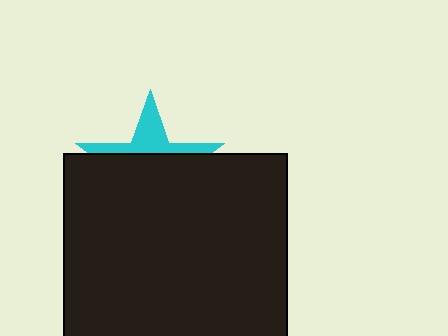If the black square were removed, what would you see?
You would see the complete cyan star.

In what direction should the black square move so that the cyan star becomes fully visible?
The black square should move down. That is the shortest direction to clear the overlap and leave the cyan star fully visible.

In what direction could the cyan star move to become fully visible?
The cyan star could move up. That would shift it out from behind the black square entirely.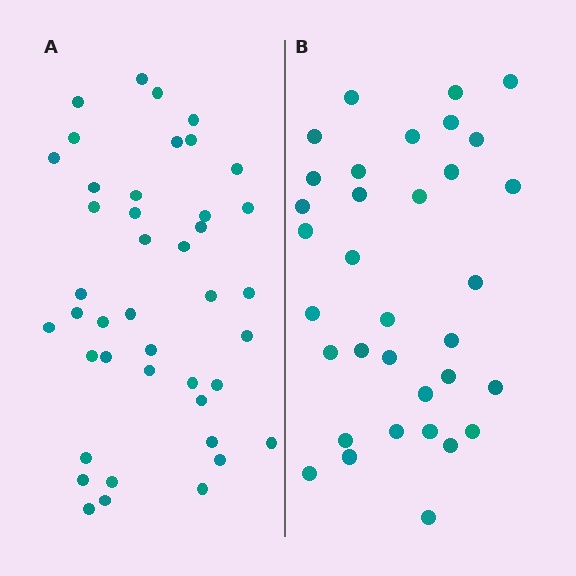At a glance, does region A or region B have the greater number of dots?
Region A (the left region) has more dots.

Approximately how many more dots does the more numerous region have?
Region A has roughly 8 or so more dots than region B.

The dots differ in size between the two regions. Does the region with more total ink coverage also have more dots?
No. Region B has more total ink coverage because its dots are larger, but region A actually contains more individual dots. Total area can be misleading — the number of items is what matters here.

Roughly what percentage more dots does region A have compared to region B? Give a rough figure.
About 25% more.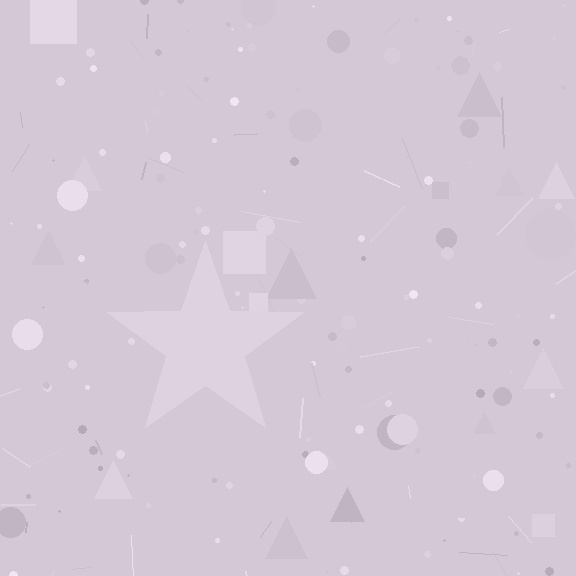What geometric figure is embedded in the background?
A star is embedded in the background.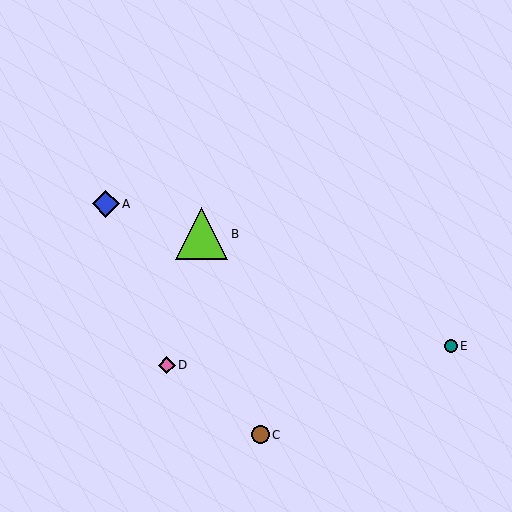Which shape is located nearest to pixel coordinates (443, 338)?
The teal circle (labeled E) at (451, 346) is nearest to that location.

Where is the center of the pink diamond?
The center of the pink diamond is at (167, 365).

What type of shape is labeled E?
Shape E is a teal circle.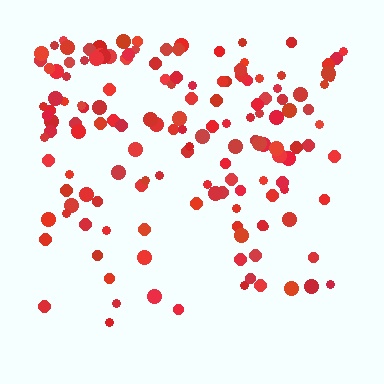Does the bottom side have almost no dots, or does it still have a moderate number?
Still a moderate number, just noticeably fewer than the top.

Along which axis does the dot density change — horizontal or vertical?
Vertical.